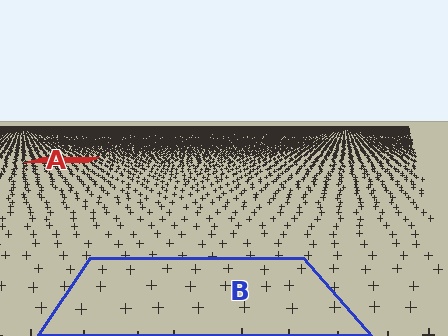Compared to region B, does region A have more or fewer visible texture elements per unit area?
Region A has more texture elements per unit area — they are packed more densely because it is farther away.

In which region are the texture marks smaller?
The texture marks are smaller in region A, because it is farther away.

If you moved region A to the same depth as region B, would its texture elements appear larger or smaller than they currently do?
They would appear larger. At a closer depth, the same texture elements are projected at a bigger on-screen size.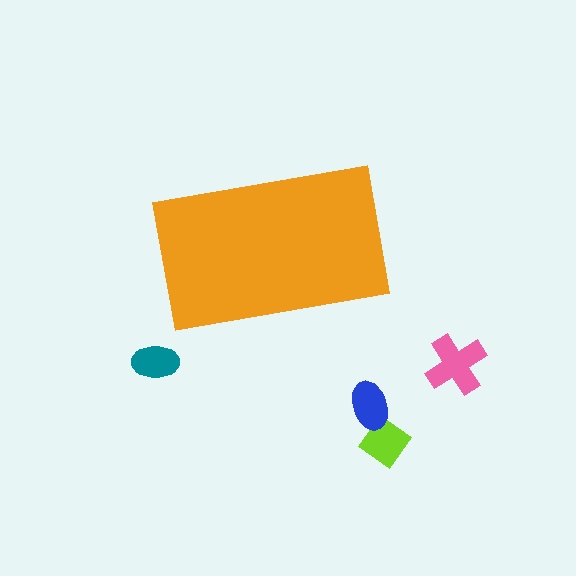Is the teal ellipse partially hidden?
No, the teal ellipse is fully visible.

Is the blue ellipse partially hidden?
No, the blue ellipse is fully visible.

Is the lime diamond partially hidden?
No, the lime diamond is fully visible.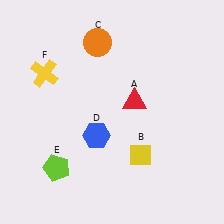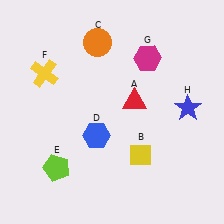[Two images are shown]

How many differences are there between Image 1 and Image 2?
There are 2 differences between the two images.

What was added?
A magenta hexagon (G), a blue star (H) were added in Image 2.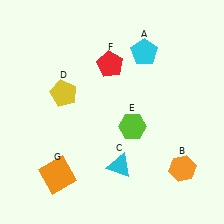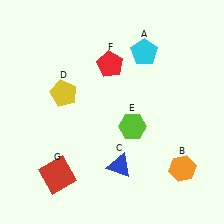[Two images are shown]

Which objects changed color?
C changed from cyan to blue. G changed from orange to red.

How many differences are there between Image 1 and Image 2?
There are 2 differences between the two images.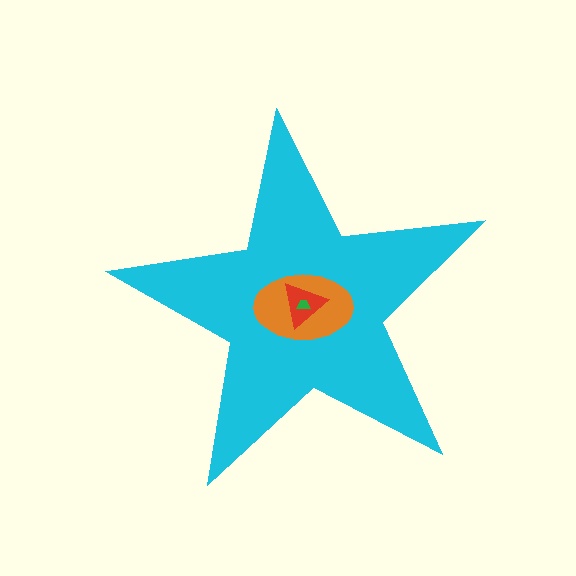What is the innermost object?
The green trapezoid.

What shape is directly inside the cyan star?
The orange ellipse.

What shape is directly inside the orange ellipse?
The red triangle.